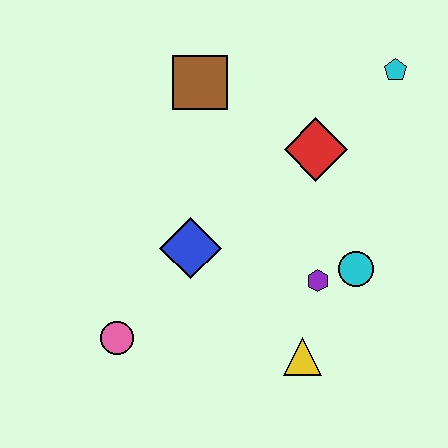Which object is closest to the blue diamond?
The pink circle is closest to the blue diamond.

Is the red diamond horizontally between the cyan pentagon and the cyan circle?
No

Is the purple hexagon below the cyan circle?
Yes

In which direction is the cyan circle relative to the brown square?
The cyan circle is below the brown square.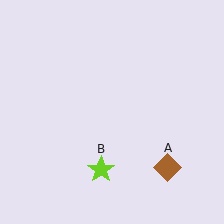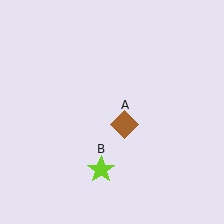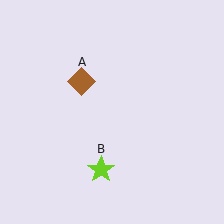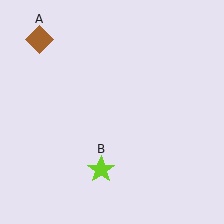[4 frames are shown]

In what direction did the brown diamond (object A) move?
The brown diamond (object A) moved up and to the left.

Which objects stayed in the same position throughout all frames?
Lime star (object B) remained stationary.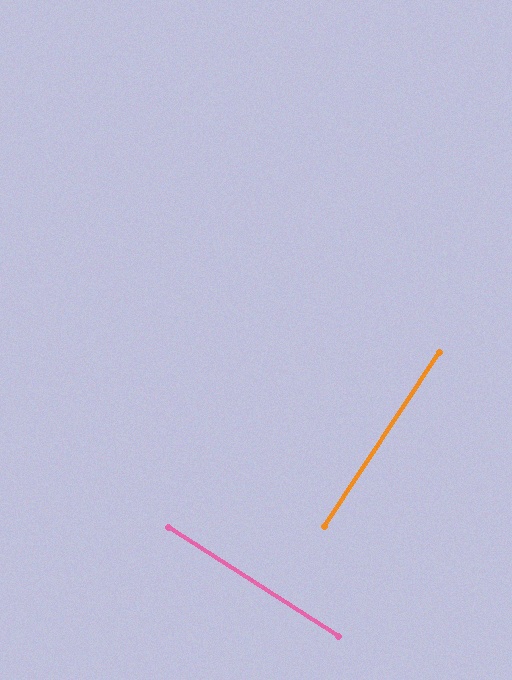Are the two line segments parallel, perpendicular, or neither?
Perpendicular — they meet at approximately 89°.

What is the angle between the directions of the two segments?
Approximately 89 degrees.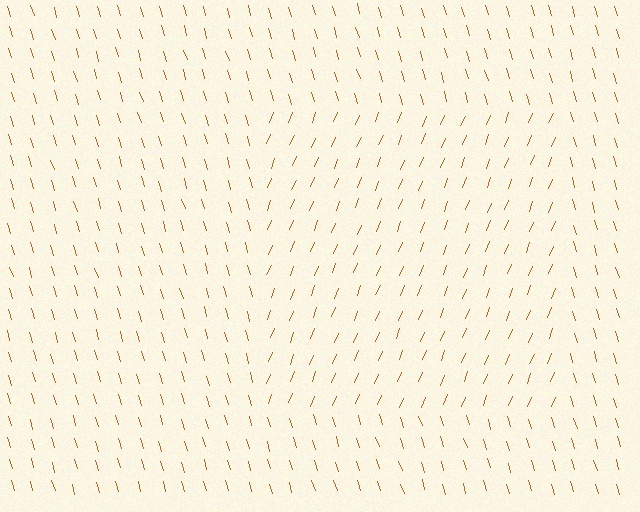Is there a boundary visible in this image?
Yes, there is a texture boundary formed by a change in line orientation.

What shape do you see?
I see a rectangle.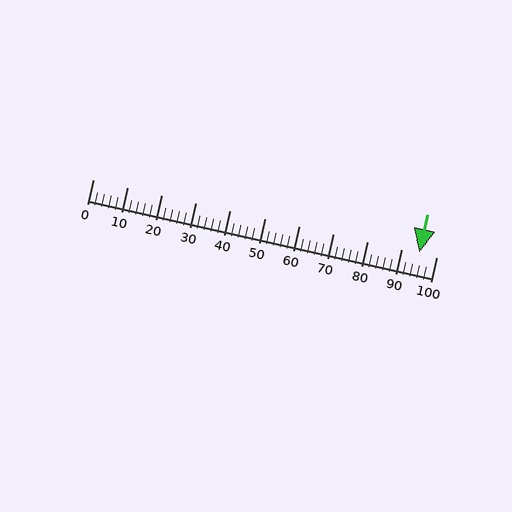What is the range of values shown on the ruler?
The ruler shows values from 0 to 100.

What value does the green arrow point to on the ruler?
The green arrow points to approximately 95.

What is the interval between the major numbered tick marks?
The major tick marks are spaced 10 units apart.